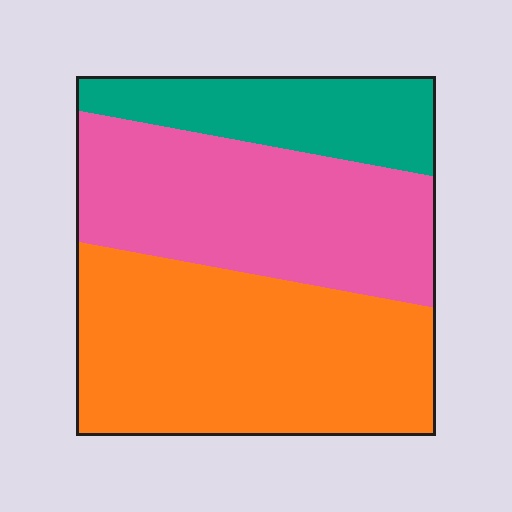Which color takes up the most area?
Orange, at roughly 45%.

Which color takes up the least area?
Teal, at roughly 20%.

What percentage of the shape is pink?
Pink covers 36% of the shape.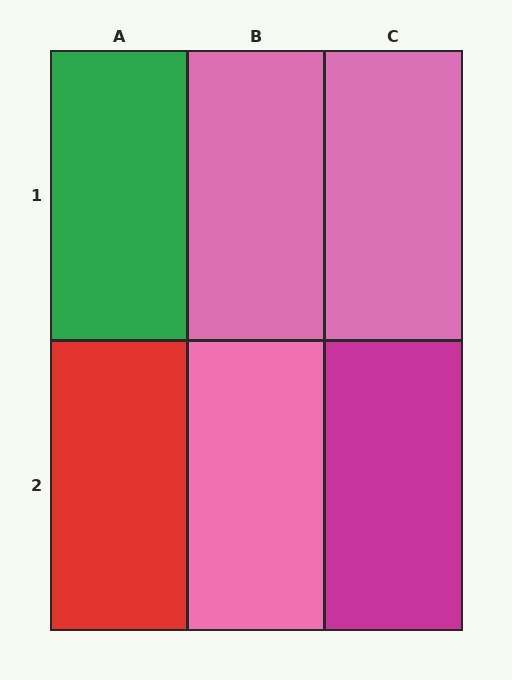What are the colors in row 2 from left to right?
Red, pink, magenta.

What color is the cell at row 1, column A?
Green.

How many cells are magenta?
1 cell is magenta.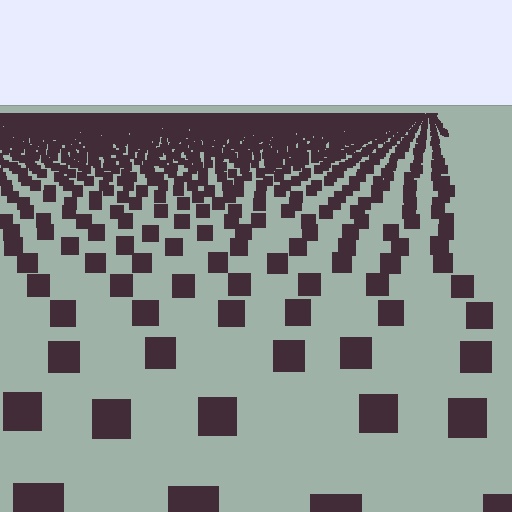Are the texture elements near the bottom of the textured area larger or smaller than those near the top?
Larger. Near the bottom, elements are closer to the viewer and appear at a bigger on-screen size.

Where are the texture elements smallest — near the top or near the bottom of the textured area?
Near the top.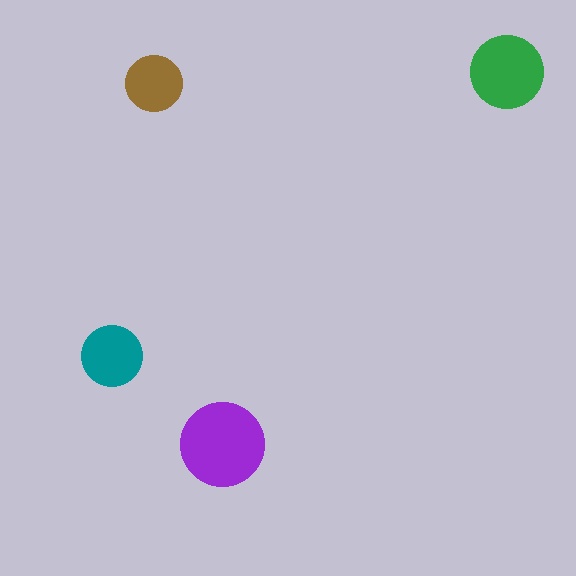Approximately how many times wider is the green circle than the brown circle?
About 1.5 times wider.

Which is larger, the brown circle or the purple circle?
The purple one.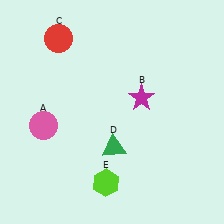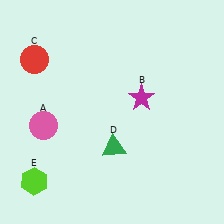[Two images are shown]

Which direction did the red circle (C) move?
The red circle (C) moved left.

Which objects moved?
The objects that moved are: the red circle (C), the lime hexagon (E).